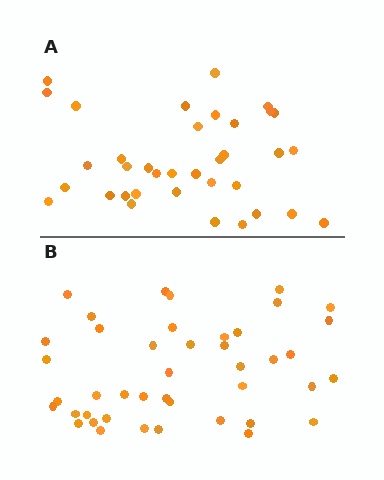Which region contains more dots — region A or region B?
Region B (the bottom region) has more dots.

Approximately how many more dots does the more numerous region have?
Region B has roughly 8 or so more dots than region A.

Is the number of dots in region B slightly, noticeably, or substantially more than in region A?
Region B has only slightly more — the two regions are fairly close. The ratio is roughly 1.2 to 1.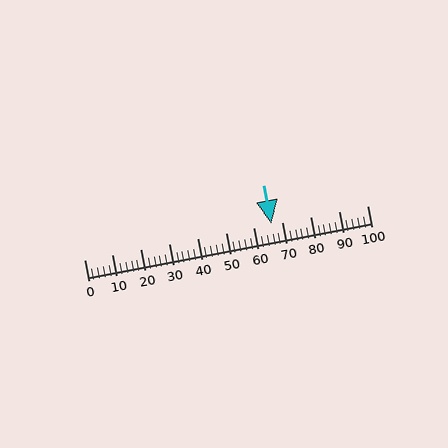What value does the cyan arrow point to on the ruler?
The cyan arrow points to approximately 66.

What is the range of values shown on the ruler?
The ruler shows values from 0 to 100.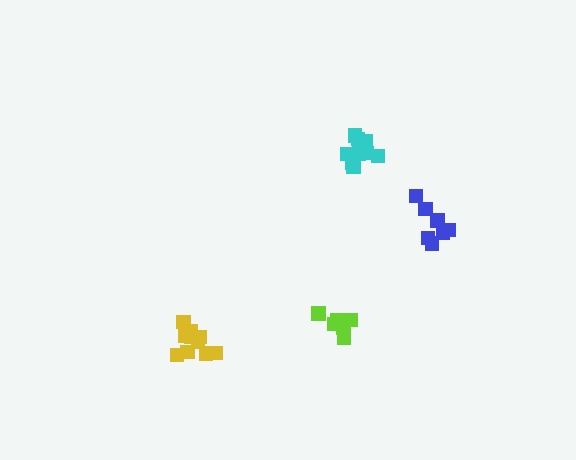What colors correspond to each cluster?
The clusters are colored: cyan, lime, blue, yellow.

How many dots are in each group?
Group 1: 11 dots, Group 2: 7 dots, Group 3: 7 dots, Group 4: 10 dots (35 total).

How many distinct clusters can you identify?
There are 4 distinct clusters.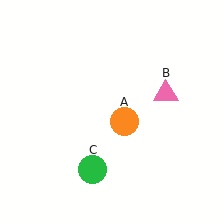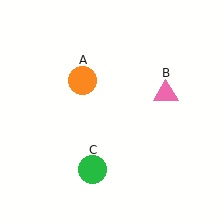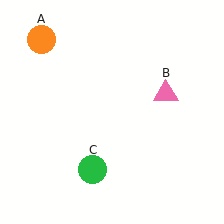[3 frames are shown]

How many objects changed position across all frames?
1 object changed position: orange circle (object A).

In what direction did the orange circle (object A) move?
The orange circle (object A) moved up and to the left.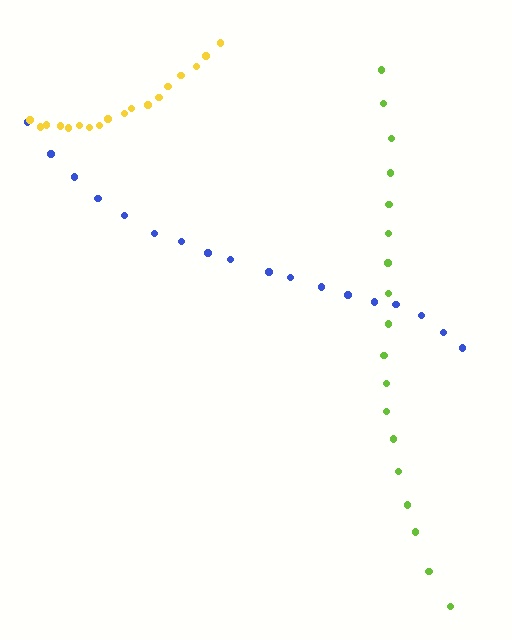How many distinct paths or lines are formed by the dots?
There are 3 distinct paths.